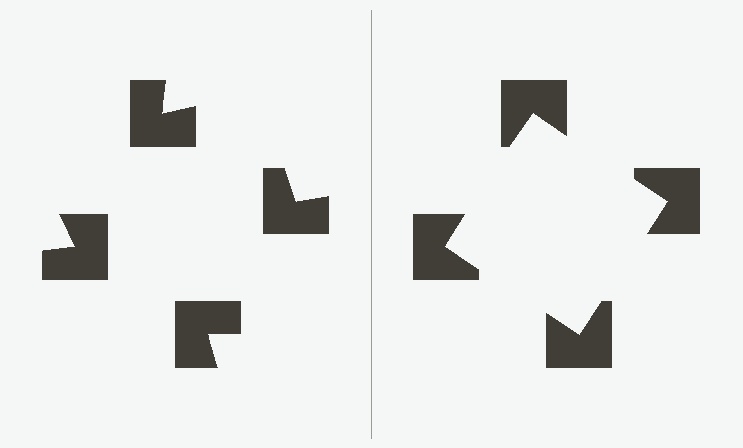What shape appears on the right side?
An illusory square.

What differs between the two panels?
The notched squares are positioned identically on both sides; only the wedge orientations differ. On the right they align to a square; on the left they are misaligned.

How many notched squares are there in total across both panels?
8 — 4 on each side.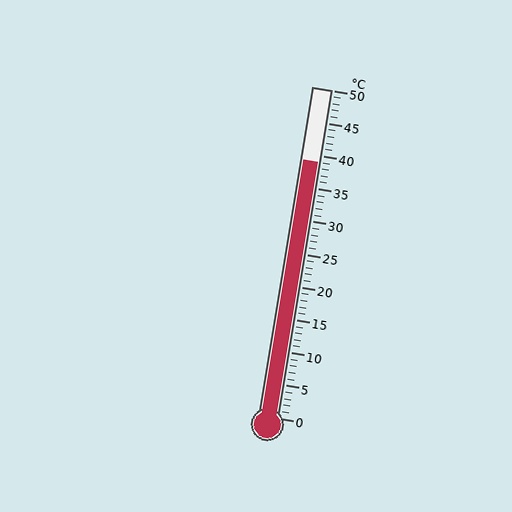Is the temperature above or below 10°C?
The temperature is above 10°C.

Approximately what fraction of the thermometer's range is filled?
The thermometer is filled to approximately 80% of its range.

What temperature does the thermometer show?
The thermometer shows approximately 39°C.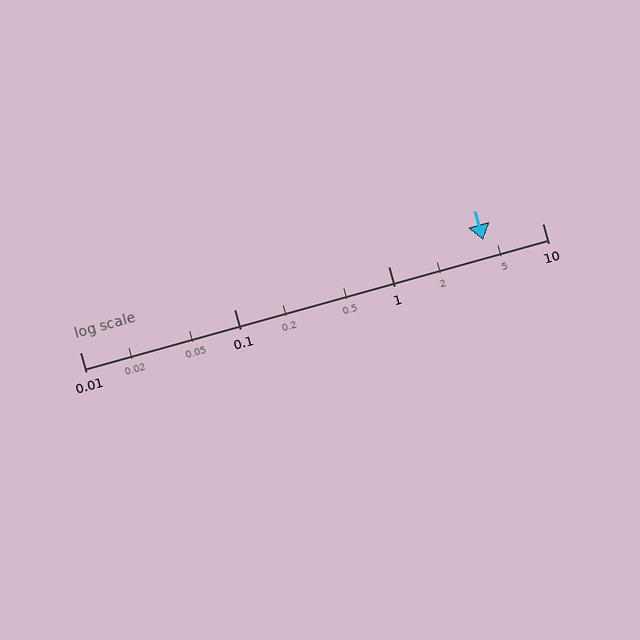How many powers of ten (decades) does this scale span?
The scale spans 3 decades, from 0.01 to 10.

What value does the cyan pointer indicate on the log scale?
The pointer indicates approximately 4.1.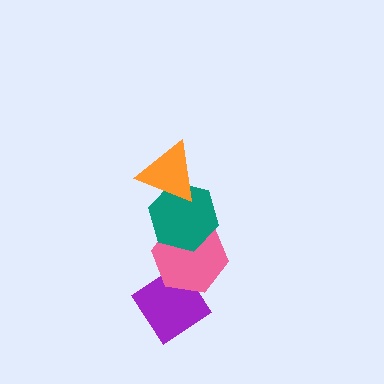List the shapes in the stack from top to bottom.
From top to bottom: the orange triangle, the teal hexagon, the pink hexagon, the purple diamond.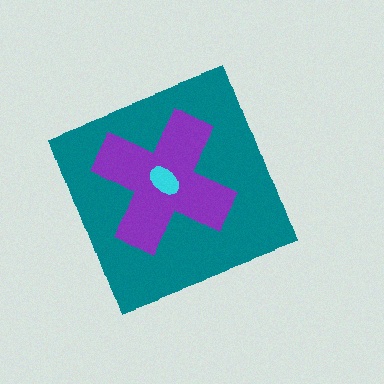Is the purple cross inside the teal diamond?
Yes.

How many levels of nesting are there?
3.